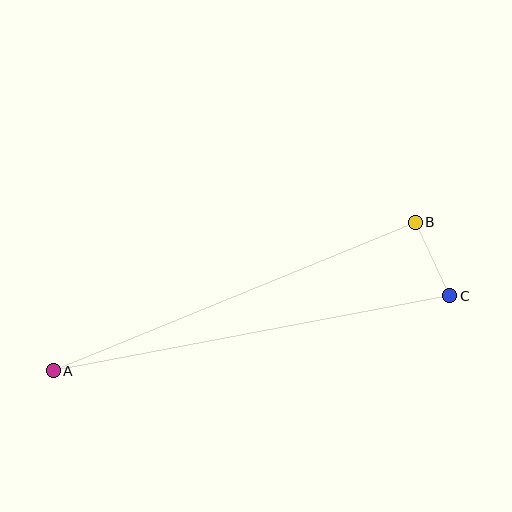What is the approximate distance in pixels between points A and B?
The distance between A and B is approximately 391 pixels.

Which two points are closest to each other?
Points B and C are closest to each other.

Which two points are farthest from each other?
Points A and C are farthest from each other.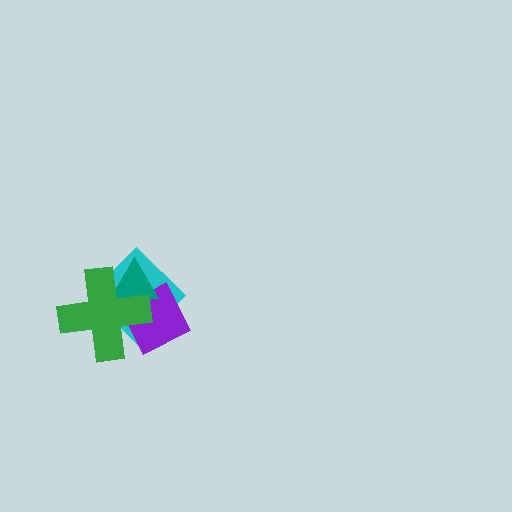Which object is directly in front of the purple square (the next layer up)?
The teal triangle is directly in front of the purple square.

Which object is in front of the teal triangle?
The green cross is in front of the teal triangle.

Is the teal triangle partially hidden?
Yes, it is partially covered by another shape.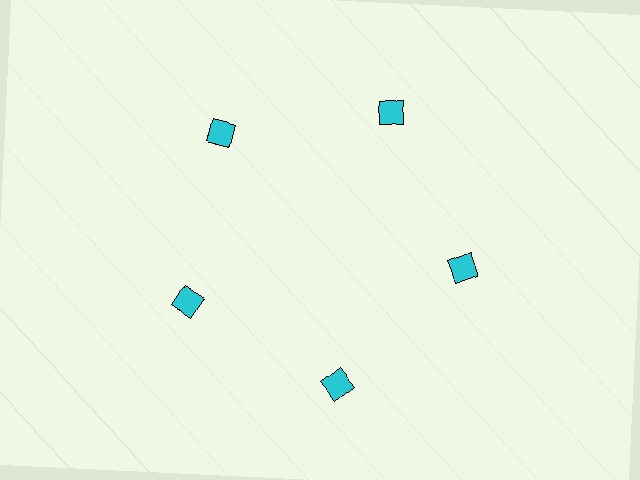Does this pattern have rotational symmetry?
Yes, this pattern has 5-fold rotational symmetry. It looks the same after rotating 72 degrees around the center.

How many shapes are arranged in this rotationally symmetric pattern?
There are 5 shapes, arranged in 5 groups of 1.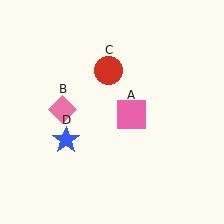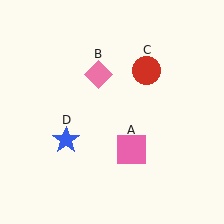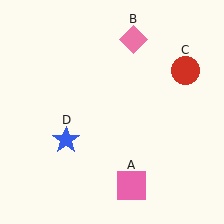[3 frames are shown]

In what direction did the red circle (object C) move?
The red circle (object C) moved right.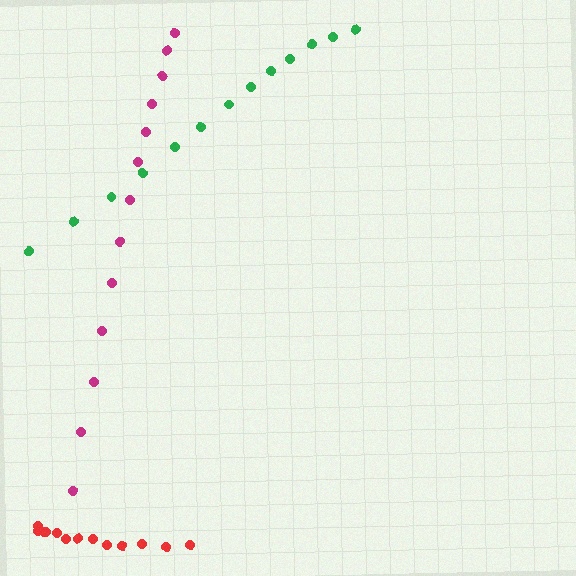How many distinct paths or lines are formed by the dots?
There are 3 distinct paths.